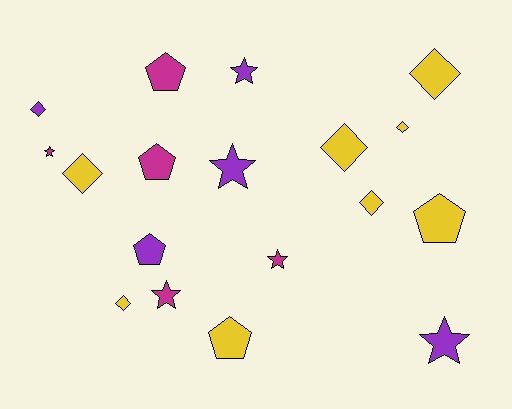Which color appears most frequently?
Yellow, with 8 objects.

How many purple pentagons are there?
There is 1 purple pentagon.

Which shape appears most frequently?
Diamond, with 7 objects.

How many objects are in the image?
There are 18 objects.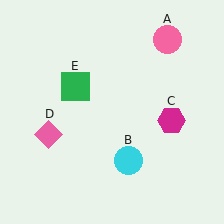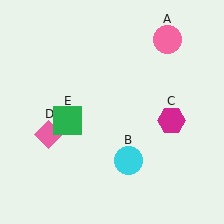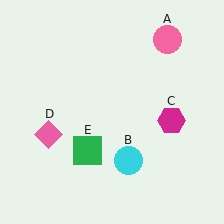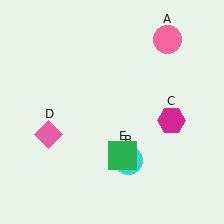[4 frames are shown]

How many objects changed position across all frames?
1 object changed position: green square (object E).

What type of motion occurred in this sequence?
The green square (object E) rotated counterclockwise around the center of the scene.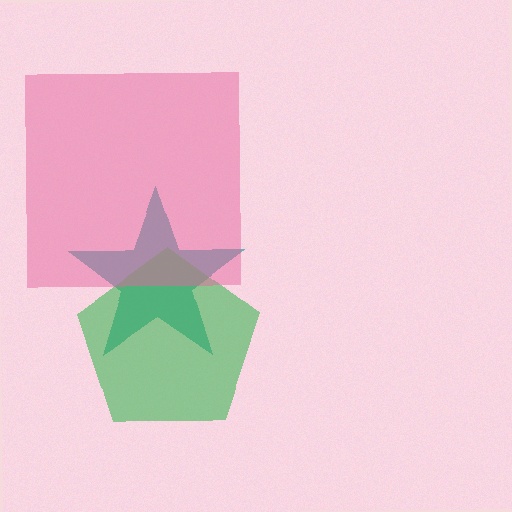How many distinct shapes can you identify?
There are 3 distinct shapes: a teal star, a green pentagon, a pink square.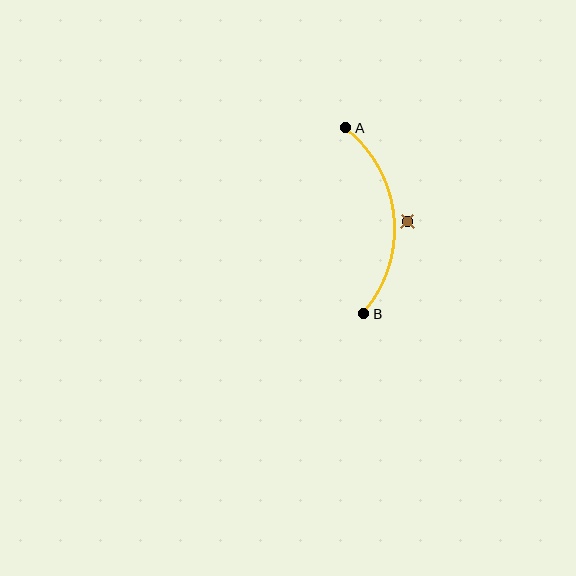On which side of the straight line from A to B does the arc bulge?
The arc bulges to the right of the straight line connecting A and B.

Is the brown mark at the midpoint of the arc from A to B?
No — the brown mark does not lie on the arc at all. It sits slightly outside the curve.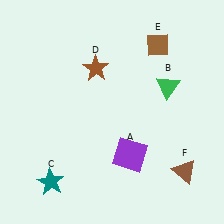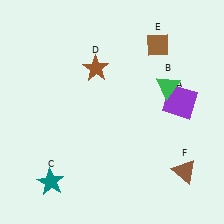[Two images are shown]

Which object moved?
The purple square (A) moved up.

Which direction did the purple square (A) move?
The purple square (A) moved up.